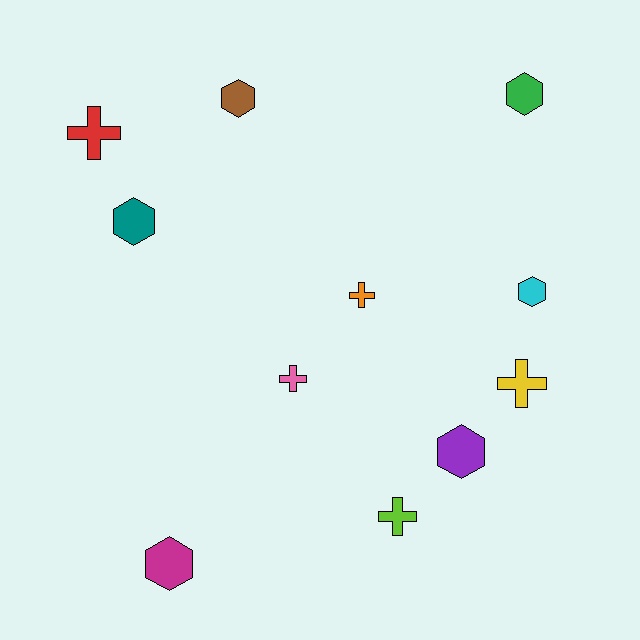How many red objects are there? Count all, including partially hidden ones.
There is 1 red object.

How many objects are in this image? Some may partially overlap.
There are 11 objects.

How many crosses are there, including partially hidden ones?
There are 5 crosses.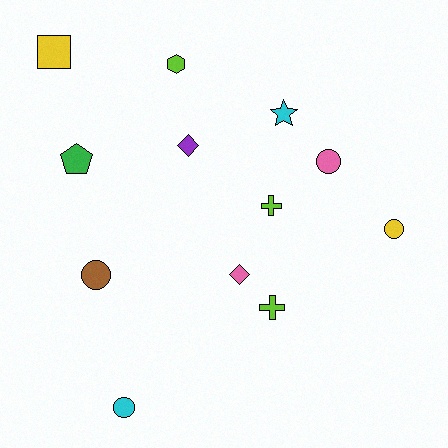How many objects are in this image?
There are 12 objects.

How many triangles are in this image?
There are no triangles.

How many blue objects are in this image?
There are no blue objects.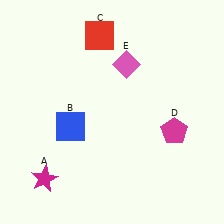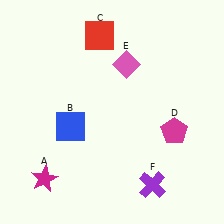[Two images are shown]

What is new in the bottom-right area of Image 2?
A purple cross (F) was added in the bottom-right area of Image 2.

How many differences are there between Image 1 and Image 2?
There is 1 difference between the two images.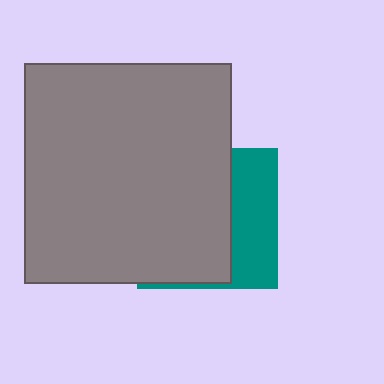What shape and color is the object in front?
The object in front is a gray rectangle.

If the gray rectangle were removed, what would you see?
You would see the complete teal square.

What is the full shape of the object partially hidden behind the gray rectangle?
The partially hidden object is a teal square.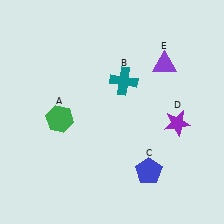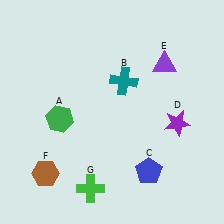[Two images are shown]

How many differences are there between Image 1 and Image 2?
There are 2 differences between the two images.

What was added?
A brown hexagon (F), a green cross (G) were added in Image 2.